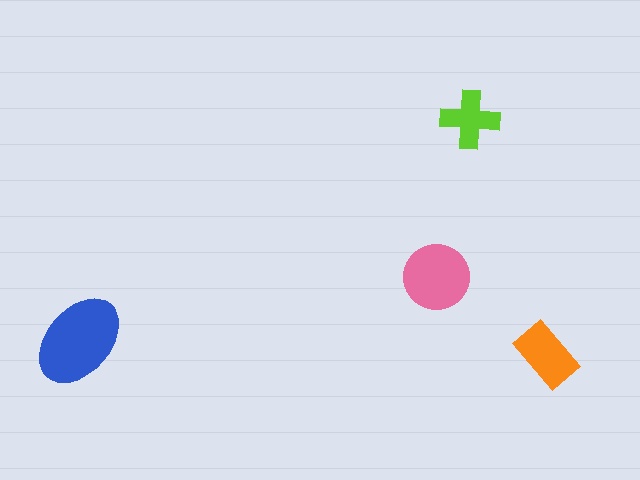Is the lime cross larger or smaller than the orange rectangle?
Smaller.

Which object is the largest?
The blue ellipse.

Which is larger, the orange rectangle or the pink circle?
The pink circle.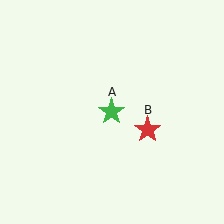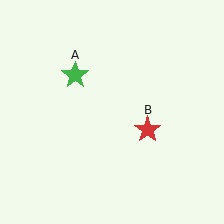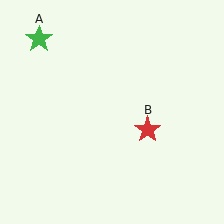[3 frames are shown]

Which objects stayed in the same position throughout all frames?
Red star (object B) remained stationary.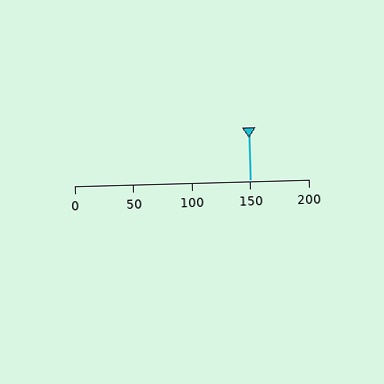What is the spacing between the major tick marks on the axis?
The major ticks are spaced 50 apart.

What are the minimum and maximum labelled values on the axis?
The axis runs from 0 to 200.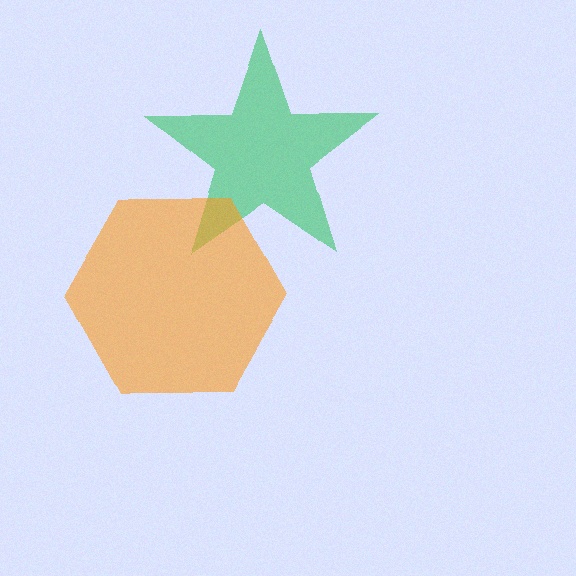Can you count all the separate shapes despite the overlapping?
Yes, there are 2 separate shapes.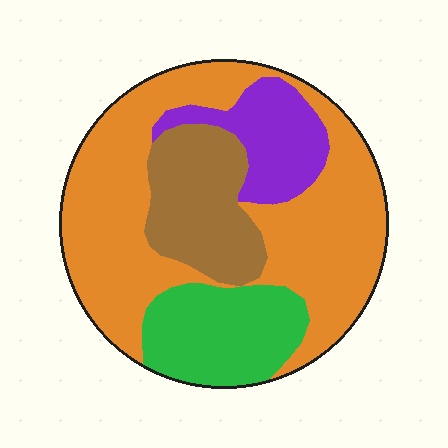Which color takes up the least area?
Purple, at roughly 10%.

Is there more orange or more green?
Orange.